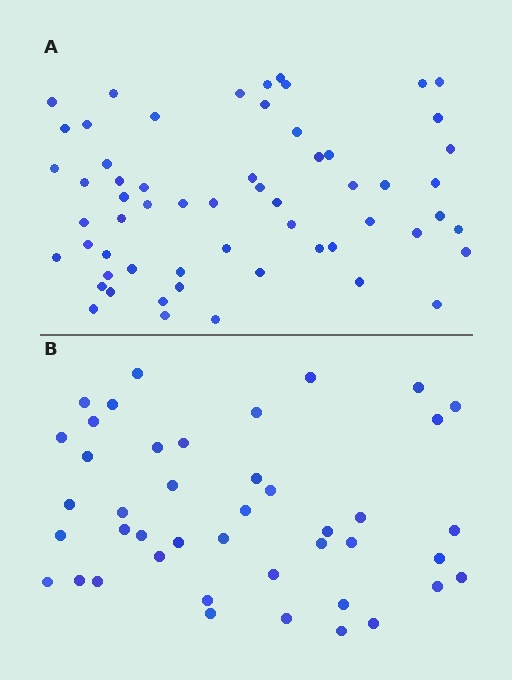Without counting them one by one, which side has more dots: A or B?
Region A (the top region) has more dots.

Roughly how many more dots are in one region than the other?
Region A has approximately 15 more dots than region B.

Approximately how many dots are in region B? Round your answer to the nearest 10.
About 40 dots. (The exact count is 43, which rounds to 40.)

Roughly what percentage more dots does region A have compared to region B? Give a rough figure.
About 35% more.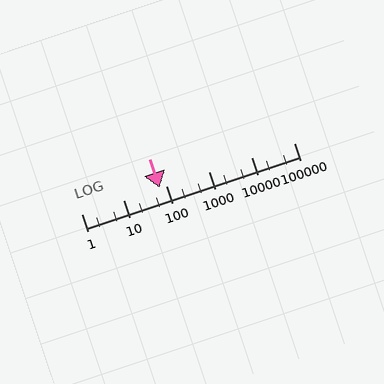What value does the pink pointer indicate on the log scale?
The pointer indicates approximately 71.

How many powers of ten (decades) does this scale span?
The scale spans 5 decades, from 1 to 100000.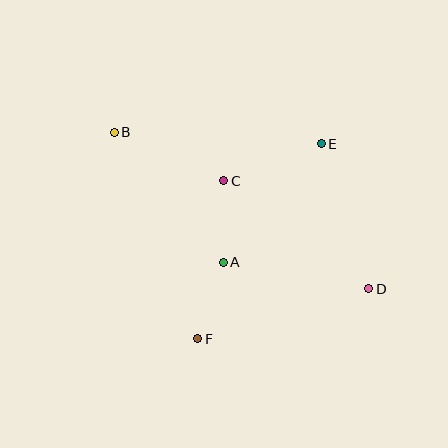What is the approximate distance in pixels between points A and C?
The distance between A and C is approximately 82 pixels.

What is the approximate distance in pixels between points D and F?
The distance between D and F is approximately 178 pixels.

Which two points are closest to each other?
Points A and F are closest to each other.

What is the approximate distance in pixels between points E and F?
The distance between E and F is approximately 231 pixels.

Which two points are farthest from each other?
Points B and D are farthest from each other.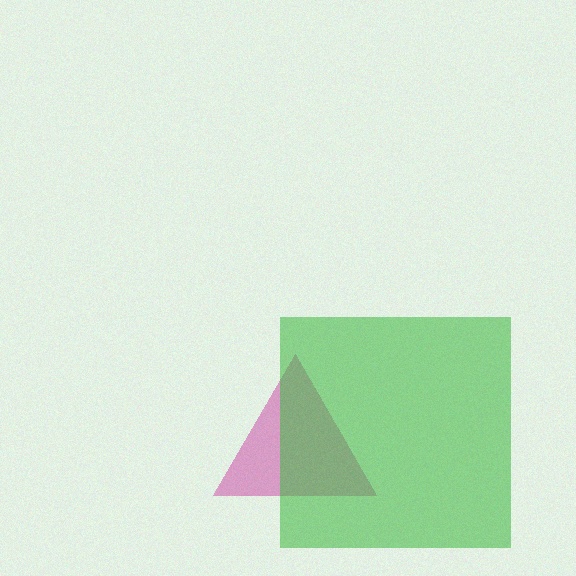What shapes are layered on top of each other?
The layered shapes are: a magenta triangle, a green square.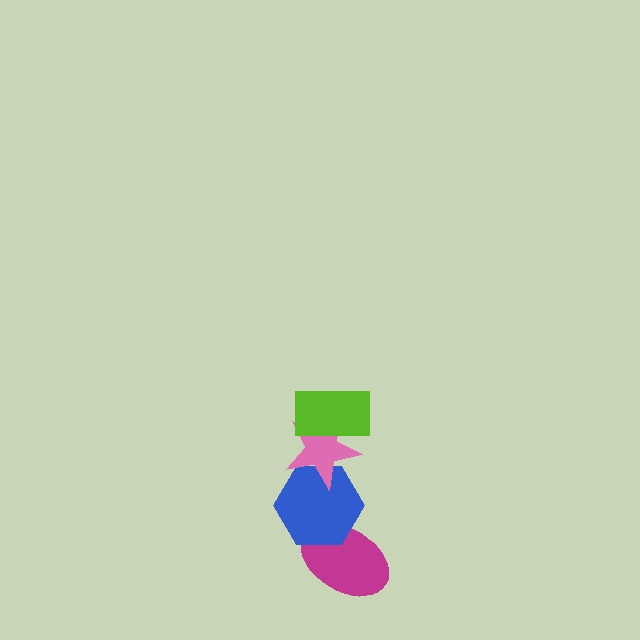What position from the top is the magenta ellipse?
The magenta ellipse is 4th from the top.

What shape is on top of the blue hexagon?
The pink star is on top of the blue hexagon.